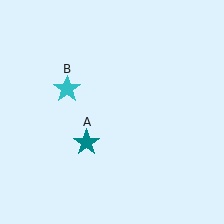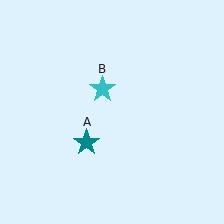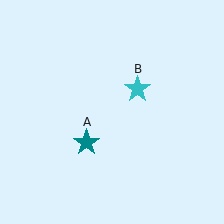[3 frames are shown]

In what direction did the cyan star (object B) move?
The cyan star (object B) moved right.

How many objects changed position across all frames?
1 object changed position: cyan star (object B).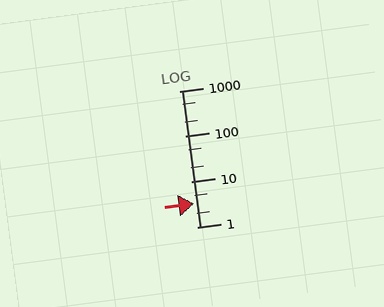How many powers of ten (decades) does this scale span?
The scale spans 3 decades, from 1 to 1000.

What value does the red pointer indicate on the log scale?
The pointer indicates approximately 3.3.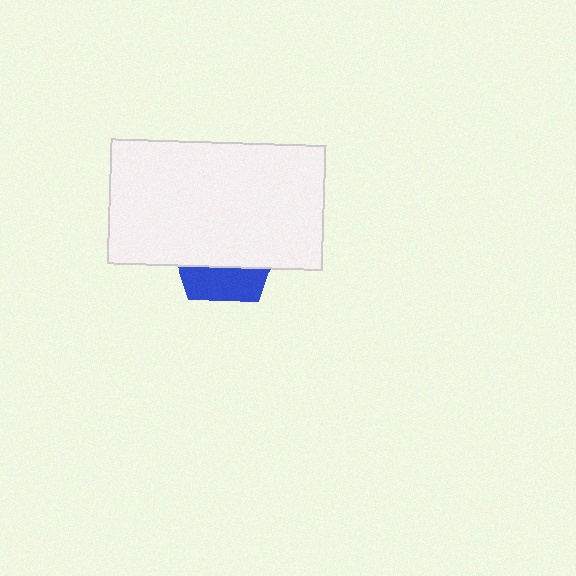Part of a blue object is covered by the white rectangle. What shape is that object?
It is a pentagon.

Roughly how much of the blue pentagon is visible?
A small part of it is visible (roughly 32%).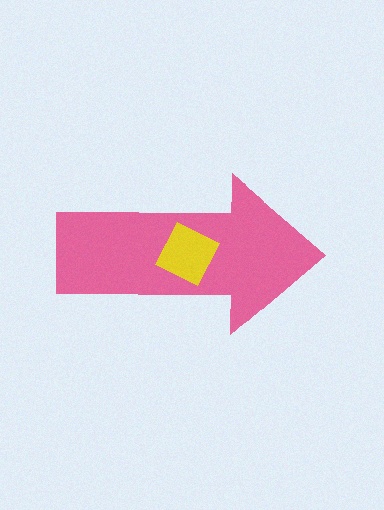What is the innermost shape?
The yellow diamond.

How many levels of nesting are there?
2.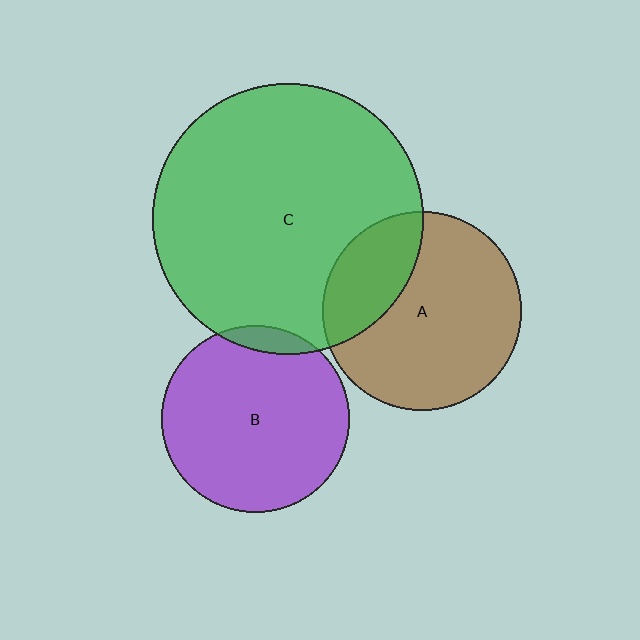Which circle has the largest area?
Circle C (green).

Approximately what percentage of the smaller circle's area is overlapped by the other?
Approximately 5%.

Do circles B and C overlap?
Yes.